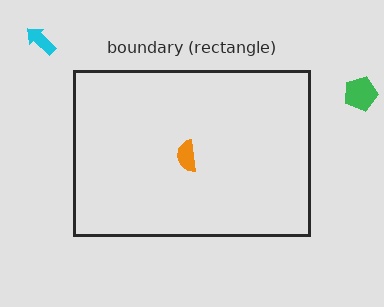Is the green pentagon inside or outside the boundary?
Outside.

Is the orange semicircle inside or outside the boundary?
Inside.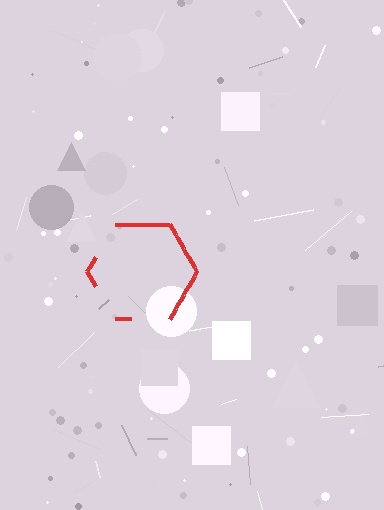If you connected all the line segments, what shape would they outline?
They would outline a hexagon.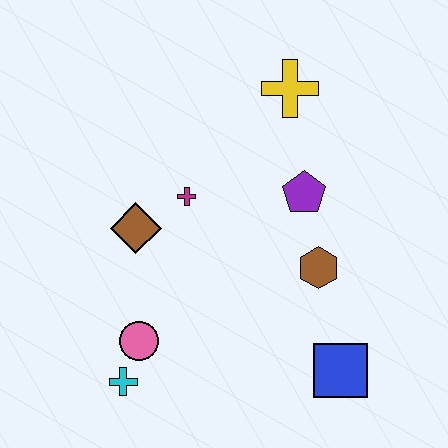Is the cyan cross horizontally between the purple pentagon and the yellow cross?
No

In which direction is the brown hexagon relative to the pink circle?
The brown hexagon is to the right of the pink circle.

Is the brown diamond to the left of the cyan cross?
No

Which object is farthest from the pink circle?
The yellow cross is farthest from the pink circle.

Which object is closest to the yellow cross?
The purple pentagon is closest to the yellow cross.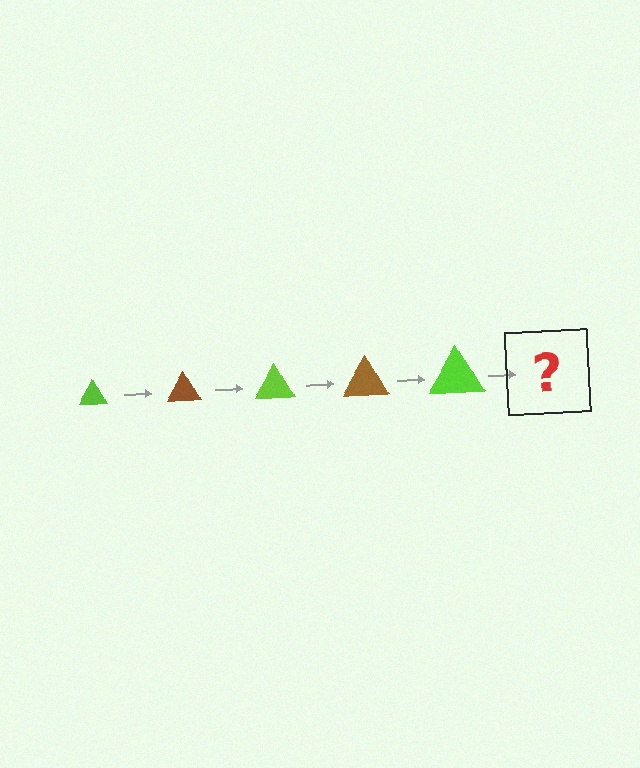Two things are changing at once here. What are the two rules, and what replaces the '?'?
The two rules are that the triangle grows larger each step and the color cycles through lime and brown. The '?' should be a brown triangle, larger than the previous one.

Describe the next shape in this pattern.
It should be a brown triangle, larger than the previous one.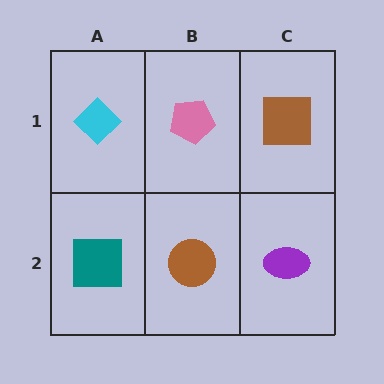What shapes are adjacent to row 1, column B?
A brown circle (row 2, column B), a cyan diamond (row 1, column A), a brown square (row 1, column C).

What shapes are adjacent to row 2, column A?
A cyan diamond (row 1, column A), a brown circle (row 2, column B).